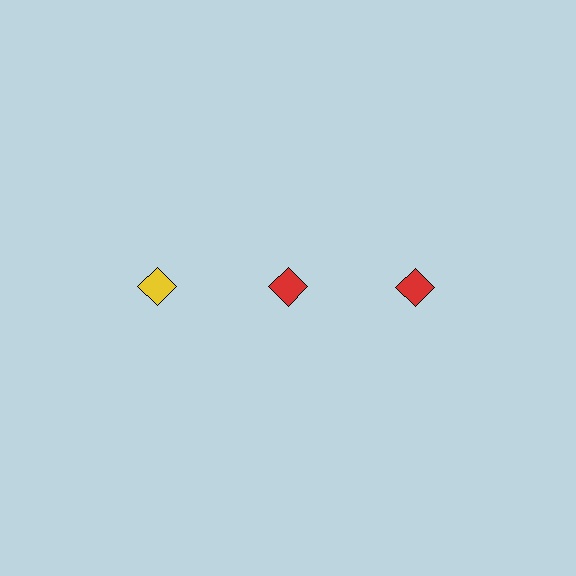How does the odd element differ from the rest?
It has a different color: yellow instead of red.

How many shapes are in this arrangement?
There are 3 shapes arranged in a grid pattern.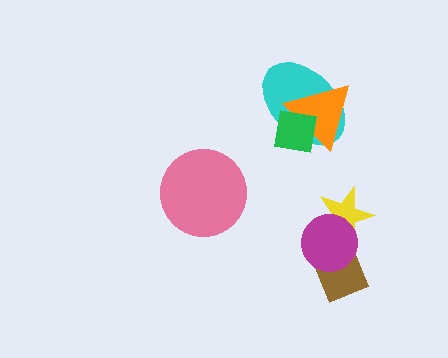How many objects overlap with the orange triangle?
2 objects overlap with the orange triangle.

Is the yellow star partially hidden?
Yes, it is partially covered by another shape.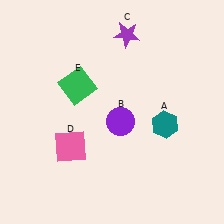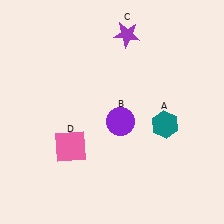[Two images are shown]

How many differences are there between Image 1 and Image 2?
There is 1 difference between the two images.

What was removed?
The green square (E) was removed in Image 2.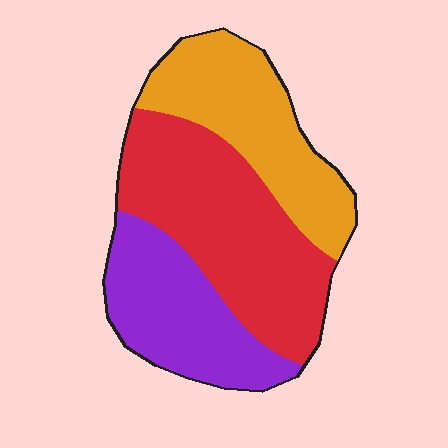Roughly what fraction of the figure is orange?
Orange takes up about one third (1/3) of the figure.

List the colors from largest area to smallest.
From largest to smallest: red, orange, purple.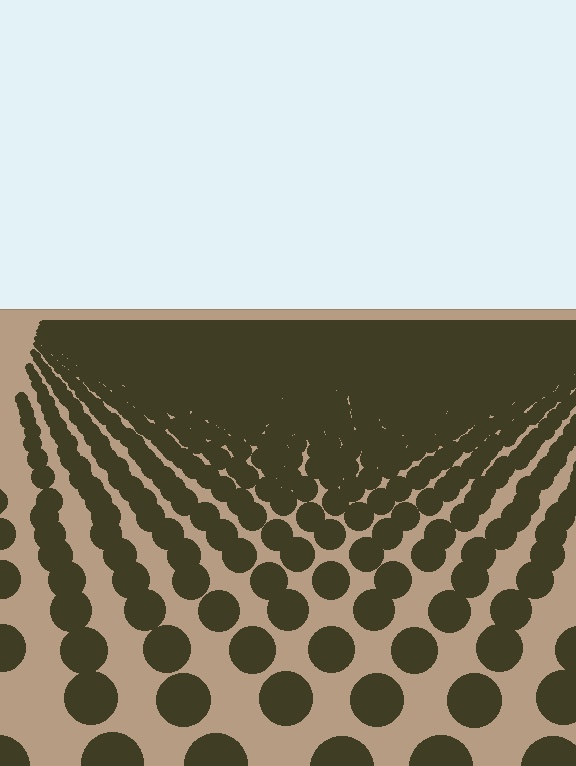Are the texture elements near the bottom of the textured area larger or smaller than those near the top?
Larger. Near the bottom, elements are closer to the viewer and appear at a bigger on-screen size.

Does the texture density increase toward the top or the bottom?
Density increases toward the top.